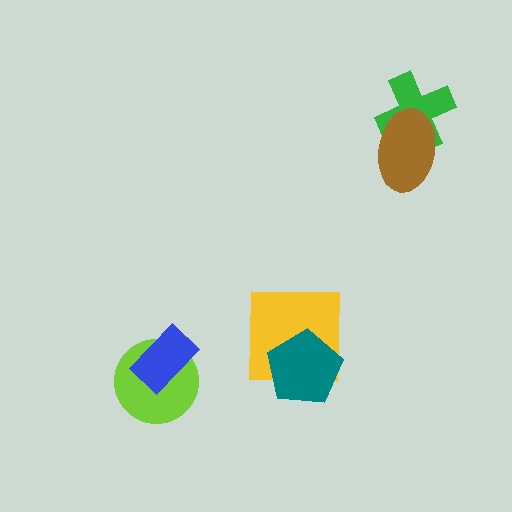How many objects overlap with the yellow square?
1 object overlaps with the yellow square.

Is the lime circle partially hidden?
Yes, it is partially covered by another shape.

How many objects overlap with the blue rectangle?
1 object overlaps with the blue rectangle.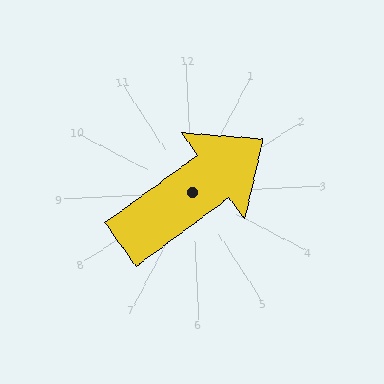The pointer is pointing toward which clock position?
Roughly 2 o'clock.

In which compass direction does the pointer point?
Northeast.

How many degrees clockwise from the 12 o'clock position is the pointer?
Approximately 56 degrees.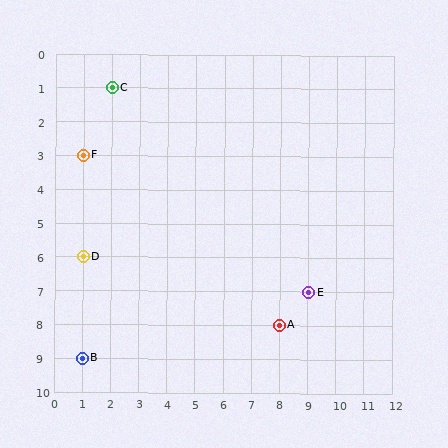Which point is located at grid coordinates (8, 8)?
Point A is at (8, 8).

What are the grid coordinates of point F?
Point F is at grid coordinates (1, 3).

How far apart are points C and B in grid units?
Points C and B are 1 column and 8 rows apart (about 8.1 grid units diagonally).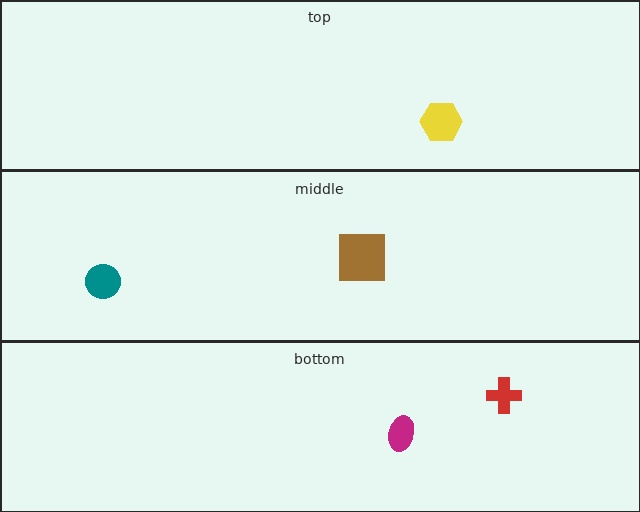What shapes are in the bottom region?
The magenta ellipse, the red cross.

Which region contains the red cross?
The bottom region.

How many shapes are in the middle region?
2.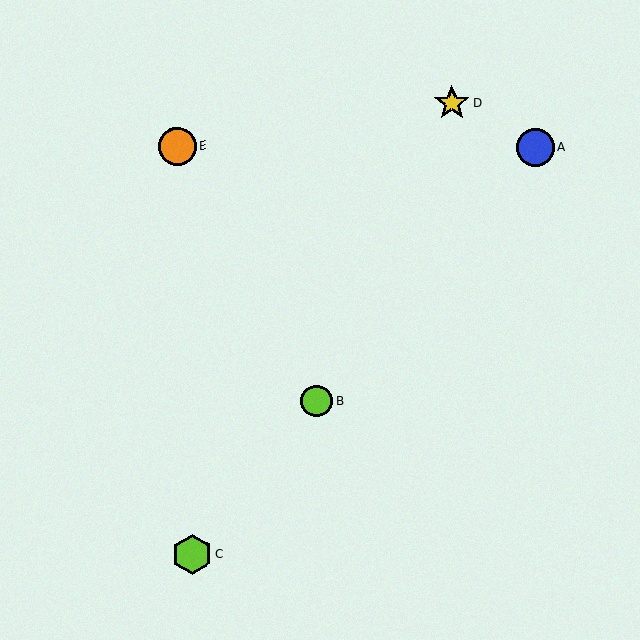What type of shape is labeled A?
Shape A is a blue circle.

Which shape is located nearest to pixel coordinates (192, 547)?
The lime hexagon (labeled C) at (192, 554) is nearest to that location.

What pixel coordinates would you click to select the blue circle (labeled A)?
Click at (535, 148) to select the blue circle A.